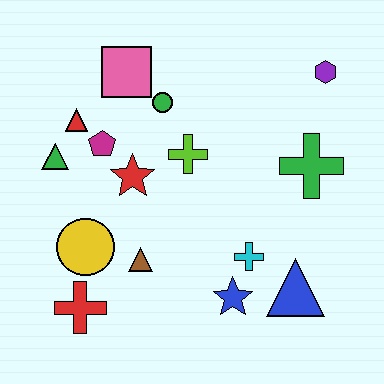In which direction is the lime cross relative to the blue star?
The lime cross is above the blue star.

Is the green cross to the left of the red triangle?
No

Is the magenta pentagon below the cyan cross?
No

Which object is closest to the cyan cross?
The blue star is closest to the cyan cross.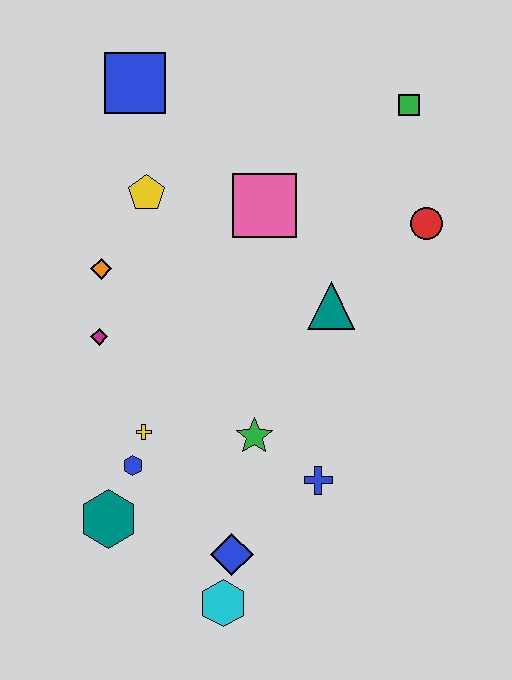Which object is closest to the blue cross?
The green star is closest to the blue cross.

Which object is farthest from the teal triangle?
The cyan hexagon is farthest from the teal triangle.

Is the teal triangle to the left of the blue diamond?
No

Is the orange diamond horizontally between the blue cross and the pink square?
No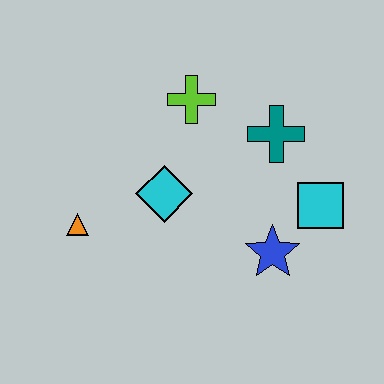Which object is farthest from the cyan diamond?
The cyan square is farthest from the cyan diamond.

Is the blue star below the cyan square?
Yes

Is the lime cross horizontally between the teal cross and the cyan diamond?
Yes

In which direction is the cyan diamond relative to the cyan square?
The cyan diamond is to the left of the cyan square.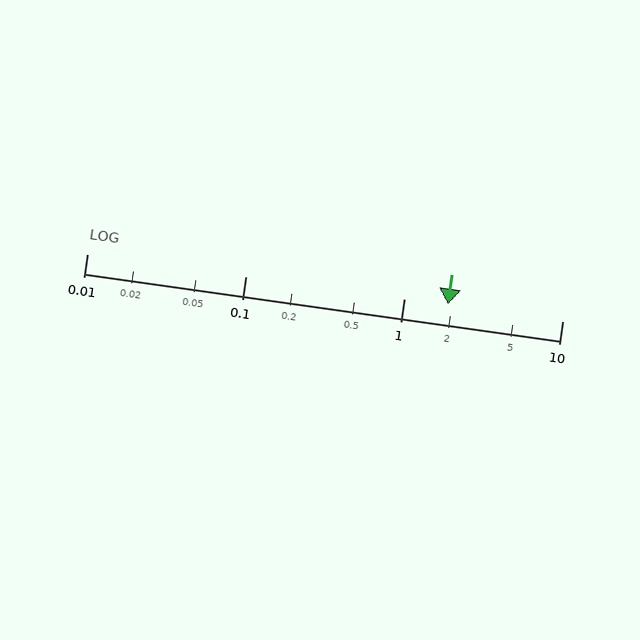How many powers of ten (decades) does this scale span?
The scale spans 3 decades, from 0.01 to 10.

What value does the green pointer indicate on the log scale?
The pointer indicates approximately 1.9.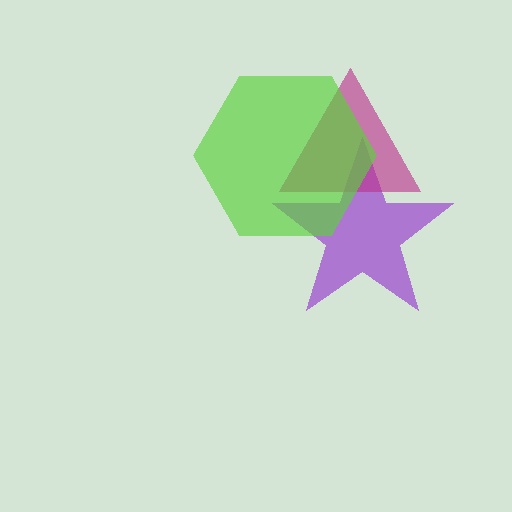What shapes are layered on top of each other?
The layered shapes are: a purple star, a magenta triangle, a lime hexagon.